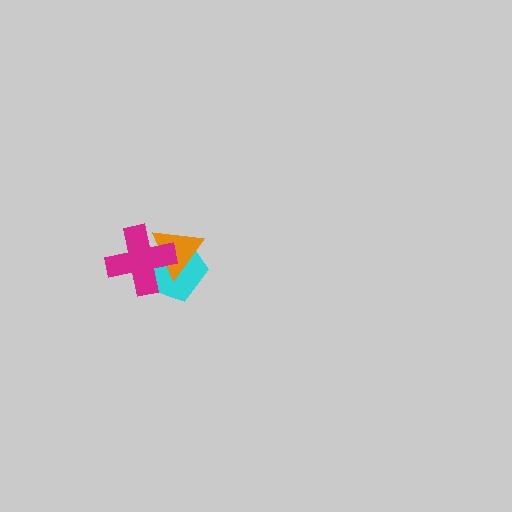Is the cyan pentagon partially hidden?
Yes, it is partially covered by another shape.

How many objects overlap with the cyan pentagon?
2 objects overlap with the cyan pentagon.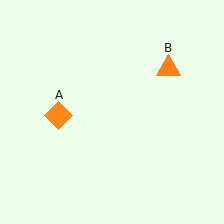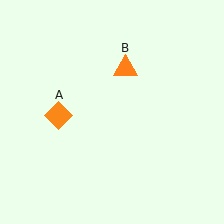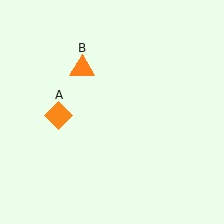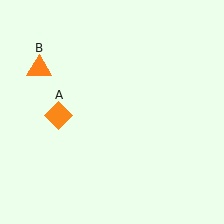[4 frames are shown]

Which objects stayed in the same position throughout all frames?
Orange diamond (object A) remained stationary.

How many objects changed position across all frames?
1 object changed position: orange triangle (object B).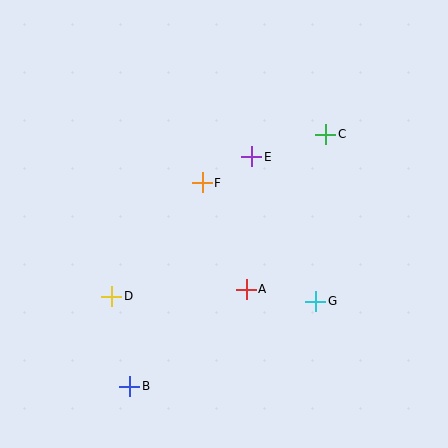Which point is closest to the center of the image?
Point F at (202, 183) is closest to the center.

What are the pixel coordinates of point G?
Point G is at (316, 301).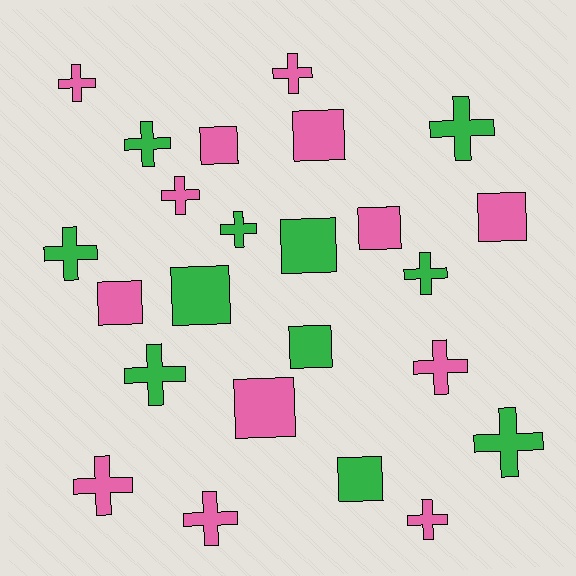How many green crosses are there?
There are 7 green crosses.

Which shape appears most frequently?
Cross, with 14 objects.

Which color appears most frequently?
Pink, with 13 objects.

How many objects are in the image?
There are 24 objects.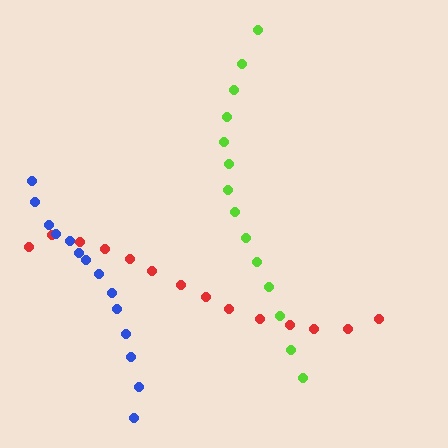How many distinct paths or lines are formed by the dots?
There are 3 distinct paths.